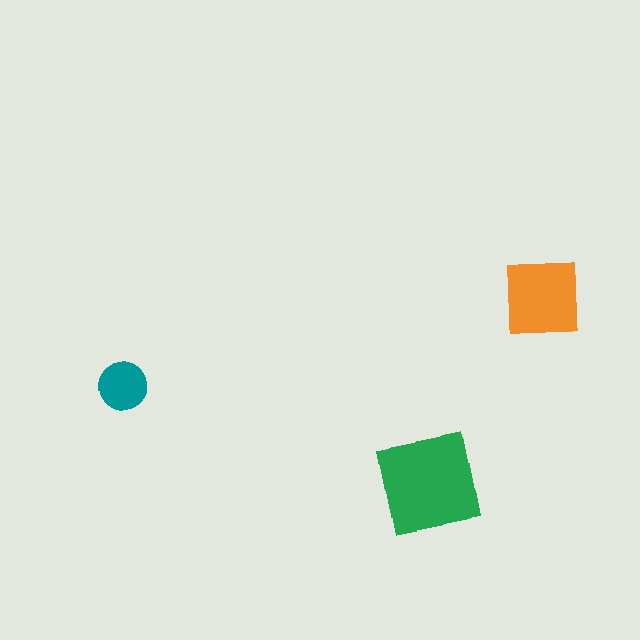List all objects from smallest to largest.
The teal circle, the orange square, the green square.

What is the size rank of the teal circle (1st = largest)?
3rd.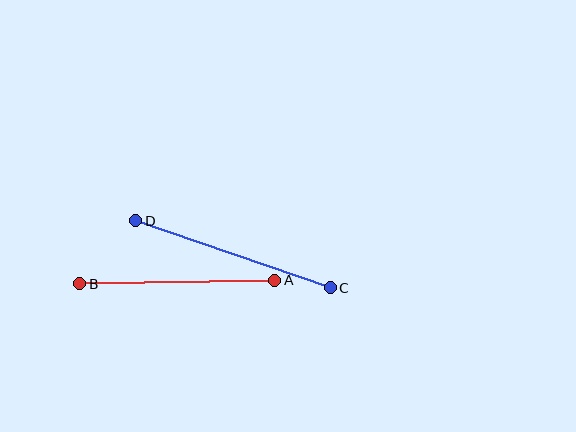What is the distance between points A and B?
The distance is approximately 195 pixels.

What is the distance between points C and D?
The distance is approximately 205 pixels.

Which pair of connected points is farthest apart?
Points C and D are farthest apart.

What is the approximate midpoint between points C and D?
The midpoint is at approximately (233, 254) pixels.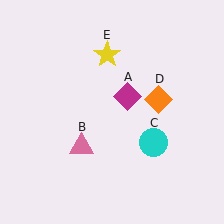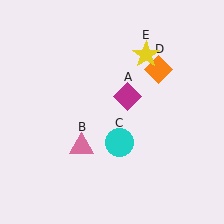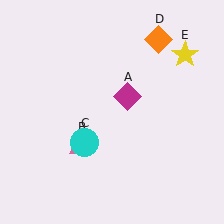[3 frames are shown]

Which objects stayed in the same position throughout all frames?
Magenta diamond (object A) and pink triangle (object B) remained stationary.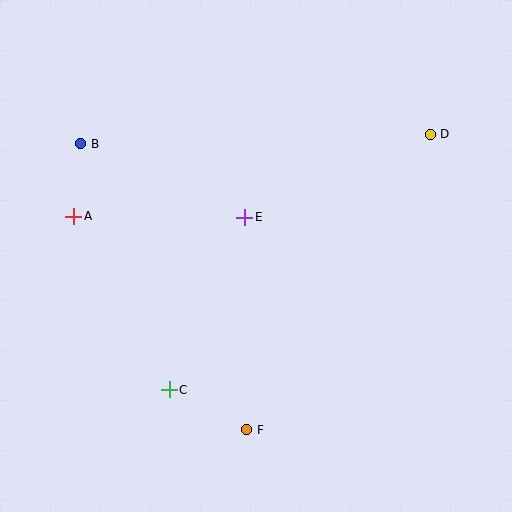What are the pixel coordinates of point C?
Point C is at (169, 390).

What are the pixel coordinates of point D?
Point D is at (430, 134).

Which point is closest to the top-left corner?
Point B is closest to the top-left corner.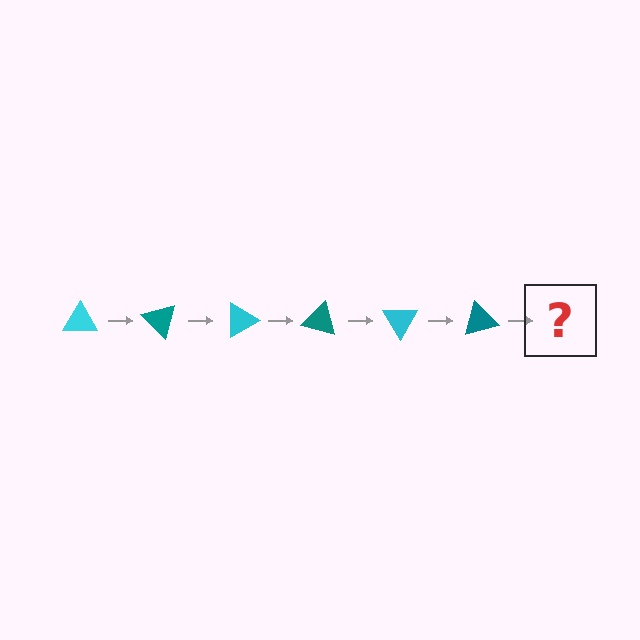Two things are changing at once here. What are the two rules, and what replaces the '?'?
The two rules are that it rotates 45 degrees each step and the color cycles through cyan and teal. The '?' should be a cyan triangle, rotated 270 degrees from the start.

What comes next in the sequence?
The next element should be a cyan triangle, rotated 270 degrees from the start.